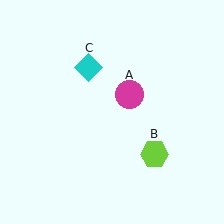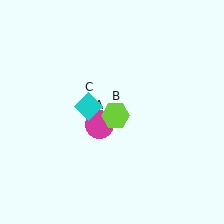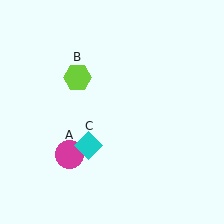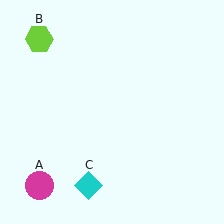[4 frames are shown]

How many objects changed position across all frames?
3 objects changed position: magenta circle (object A), lime hexagon (object B), cyan diamond (object C).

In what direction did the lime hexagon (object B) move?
The lime hexagon (object B) moved up and to the left.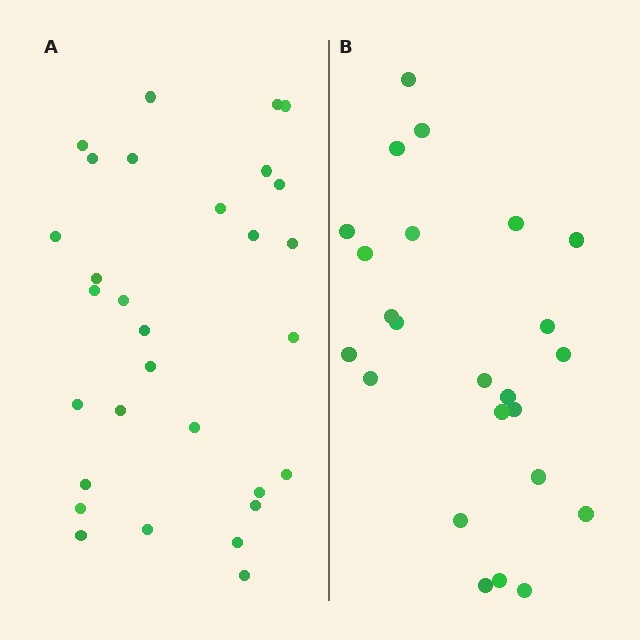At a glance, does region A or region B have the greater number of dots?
Region A (the left region) has more dots.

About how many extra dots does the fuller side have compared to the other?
Region A has about 6 more dots than region B.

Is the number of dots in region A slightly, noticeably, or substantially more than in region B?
Region A has noticeably more, but not dramatically so. The ratio is roughly 1.2 to 1.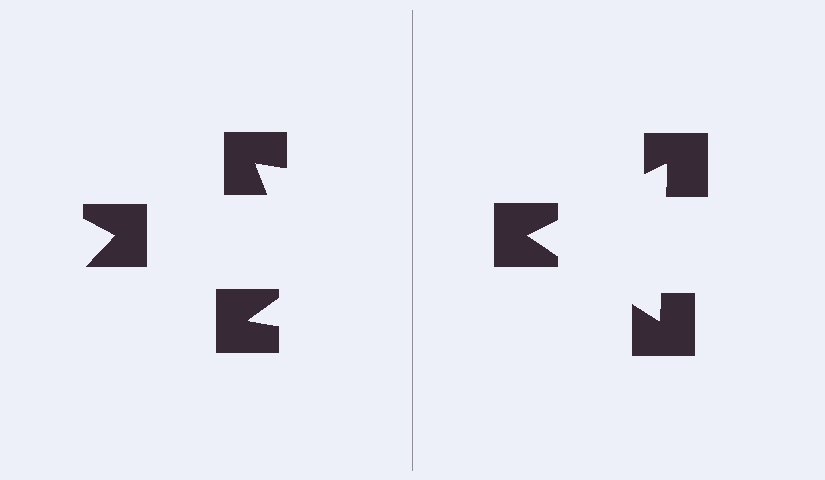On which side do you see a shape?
An illusory triangle appears on the right side. On the left side the wedge cuts are rotated, so no coherent shape forms.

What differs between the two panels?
The notched squares are positioned identically on both sides; only the wedge orientations differ. On the right they align to a triangle; on the left they are misaligned.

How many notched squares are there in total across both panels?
6 — 3 on each side.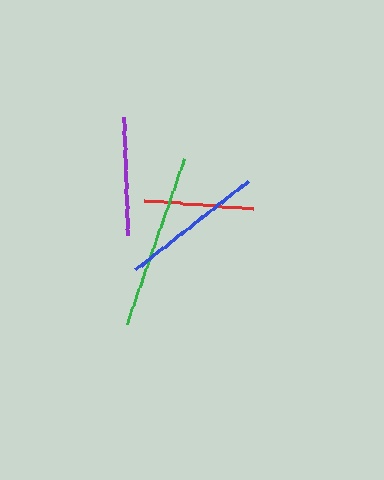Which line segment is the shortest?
The red line is the shortest at approximately 110 pixels.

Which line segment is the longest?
The green line is the longest at approximately 175 pixels.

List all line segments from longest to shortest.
From longest to shortest: green, blue, purple, red.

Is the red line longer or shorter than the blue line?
The blue line is longer than the red line.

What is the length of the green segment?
The green segment is approximately 175 pixels long.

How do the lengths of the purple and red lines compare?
The purple and red lines are approximately the same length.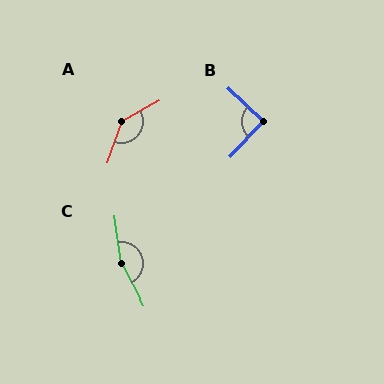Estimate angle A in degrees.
Approximately 139 degrees.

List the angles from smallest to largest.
B (90°), A (139°), C (160°).